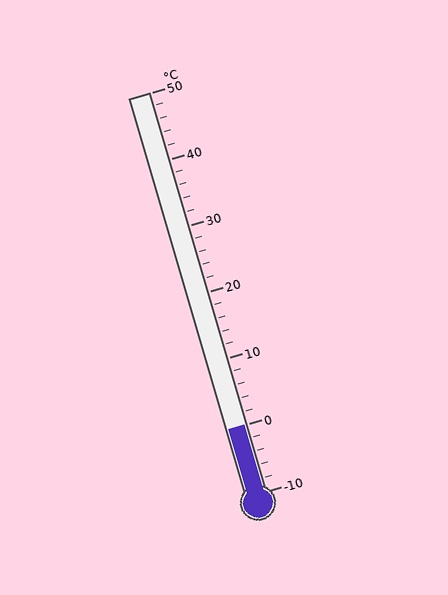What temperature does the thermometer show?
The thermometer shows approximately 0°C.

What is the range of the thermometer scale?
The thermometer scale ranges from -10°C to 50°C.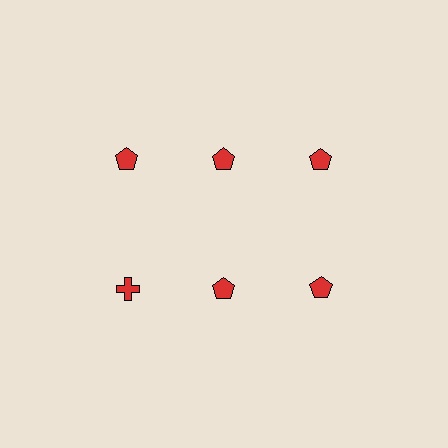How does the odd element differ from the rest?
It has a different shape: cross instead of pentagon.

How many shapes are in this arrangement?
There are 6 shapes arranged in a grid pattern.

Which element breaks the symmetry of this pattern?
The red cross in the second row, leftmost column breaks the symmetry. All other shapes are red pentagons.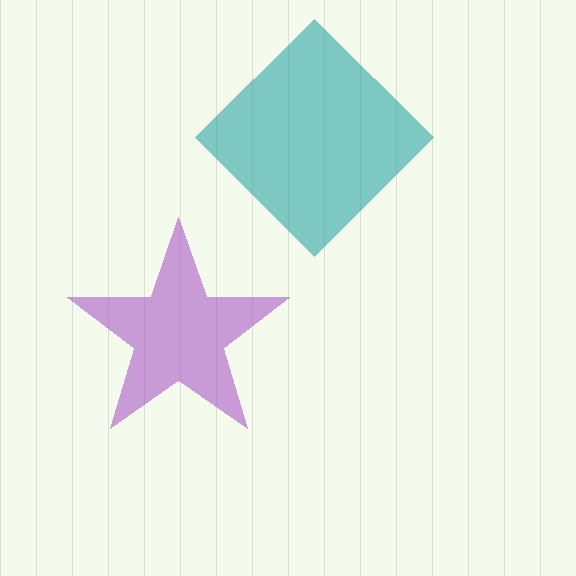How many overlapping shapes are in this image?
There are 2 overlapping shapes in the image.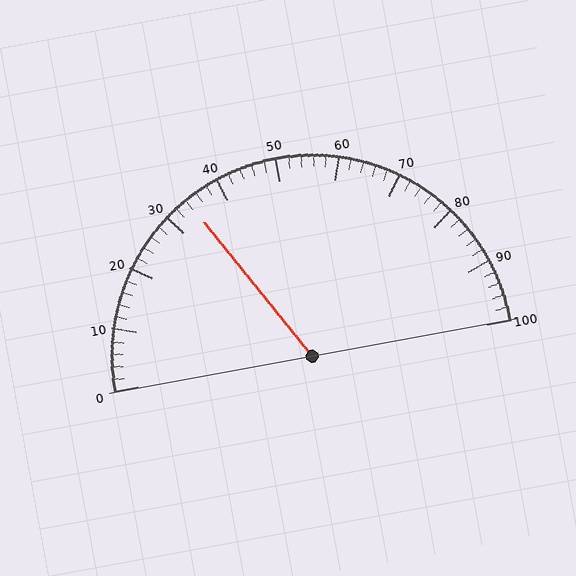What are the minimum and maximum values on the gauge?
The gauge ranges from 0 to 100.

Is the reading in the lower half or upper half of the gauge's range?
The reading is in the lower half of the range (0 to 100).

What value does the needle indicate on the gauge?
The needle indicates approximately 34.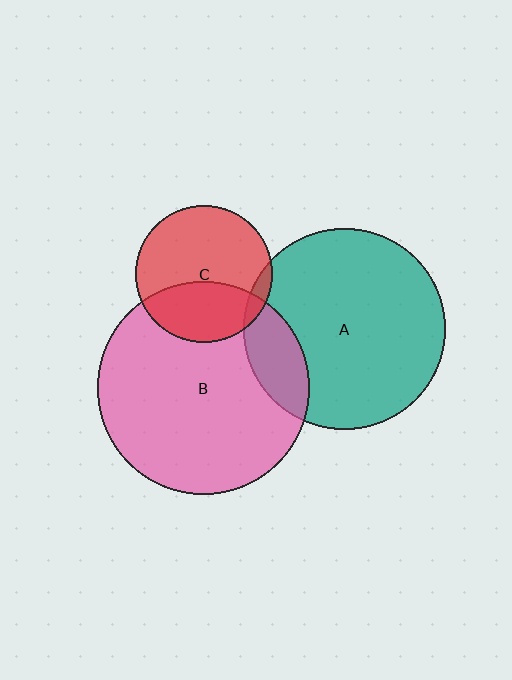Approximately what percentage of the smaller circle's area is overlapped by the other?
Approximately 15%.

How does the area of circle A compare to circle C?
Approximately 2.2 times.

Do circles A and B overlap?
Yes.